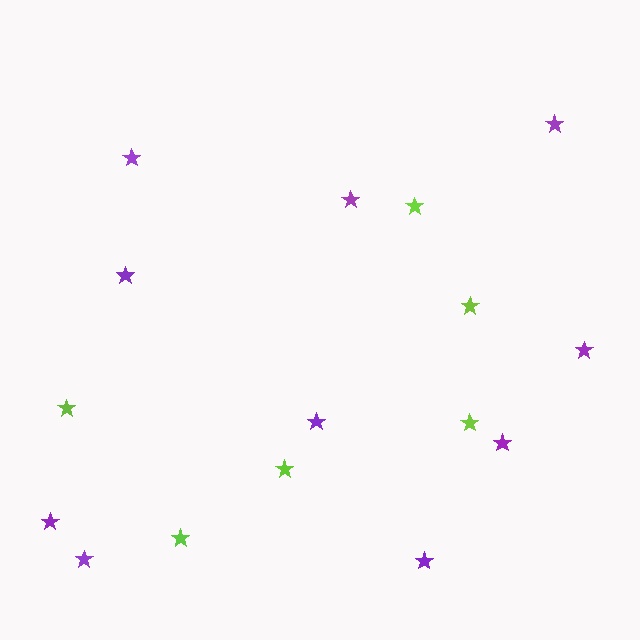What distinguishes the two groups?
There are 2 groups: one group of lime stars (6) and one group of purple stars (10).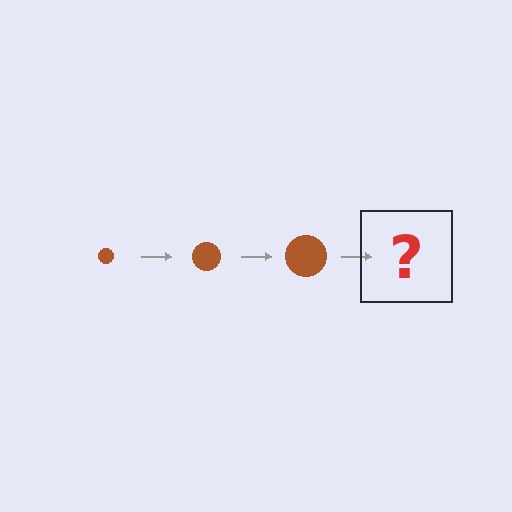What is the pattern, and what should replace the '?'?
The pattern is that the circle gets progressively larger each step. The '?' should be a brown circle, larger than the previous one.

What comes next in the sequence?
The next element should be a brown circle, larger than the previous one.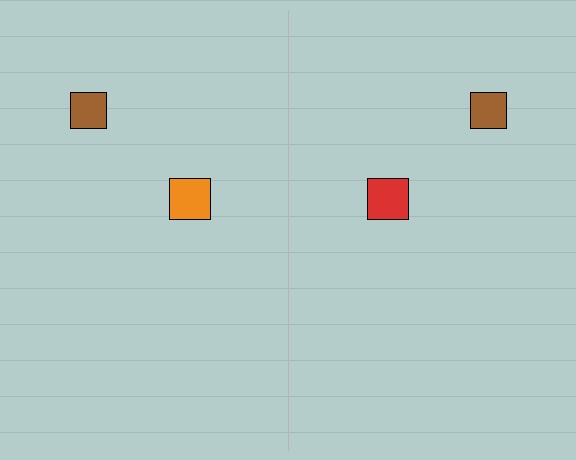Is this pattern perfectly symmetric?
No, the pattern is not perfectly symmetric. The red square on the right side breaks the symmetry — its mirror counterpart is orange.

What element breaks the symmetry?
The red square on the right side breaks the symmetry — its mirror counterpart is orange.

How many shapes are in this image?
There are 4 shapes in this image.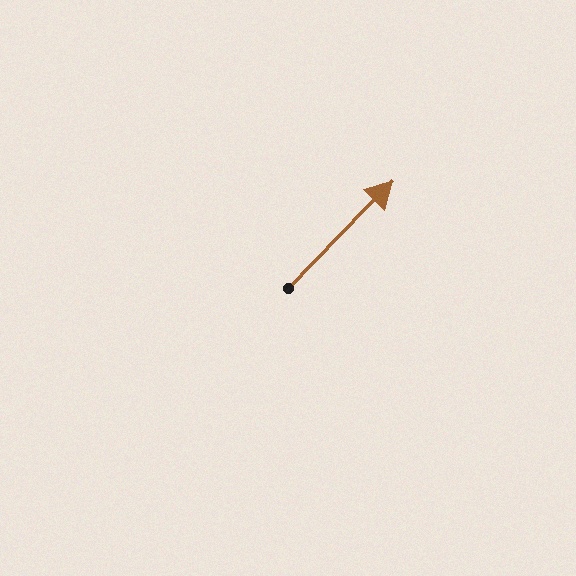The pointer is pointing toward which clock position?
Roughly 1 o'clock.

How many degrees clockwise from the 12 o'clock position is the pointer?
Approximately 44 degrees.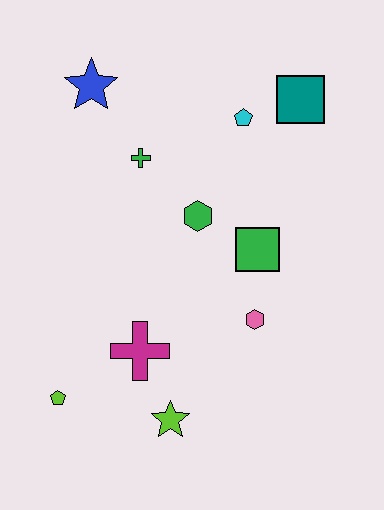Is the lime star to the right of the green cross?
Yes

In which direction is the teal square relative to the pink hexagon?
The teal square is above the pink hexagon.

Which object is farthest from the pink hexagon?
The blue star is farthest from the pink hexagon.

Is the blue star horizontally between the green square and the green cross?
No